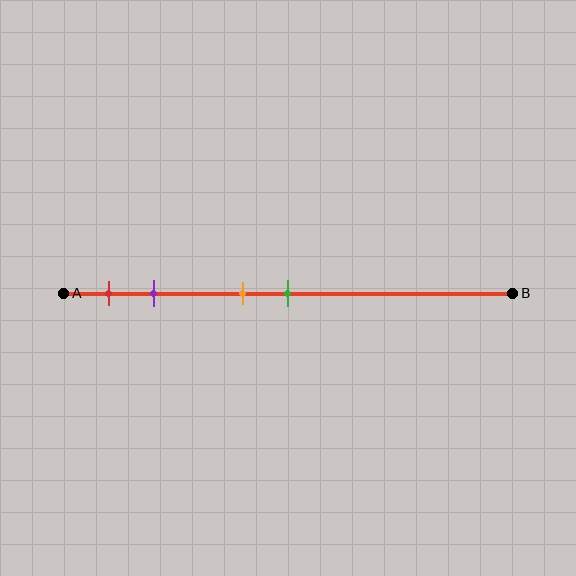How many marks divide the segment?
There are 4 marks dividing the segment.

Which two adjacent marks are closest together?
The orange and green marks are the closest adjacent pair.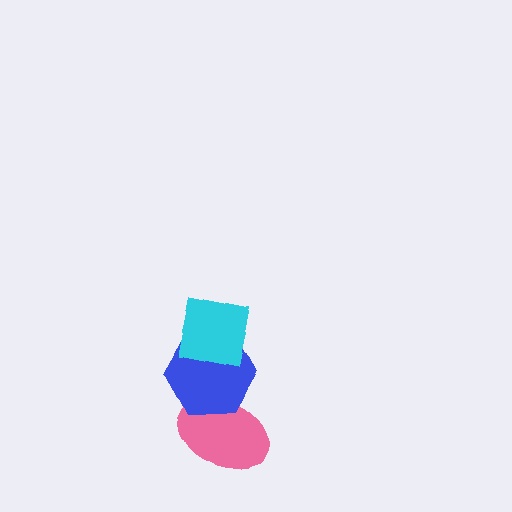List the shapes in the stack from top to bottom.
From top to bottom: the cyan square, the blue hexagon, the pink ellipse.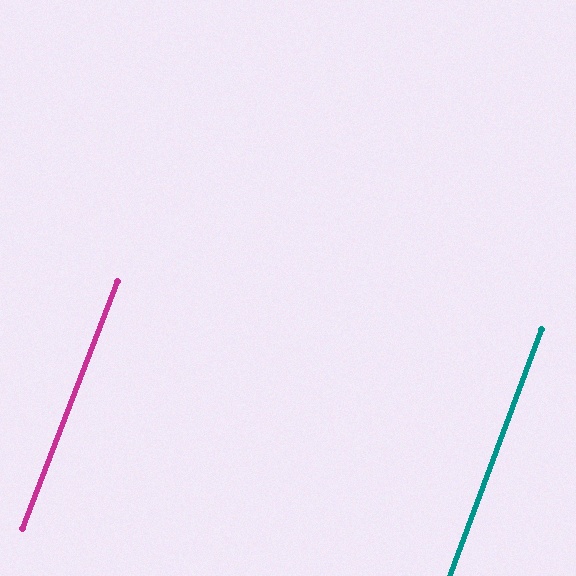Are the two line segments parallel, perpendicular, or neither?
Parallel — their directions differ by only 0.6°.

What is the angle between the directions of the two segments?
Approximately 1 degree.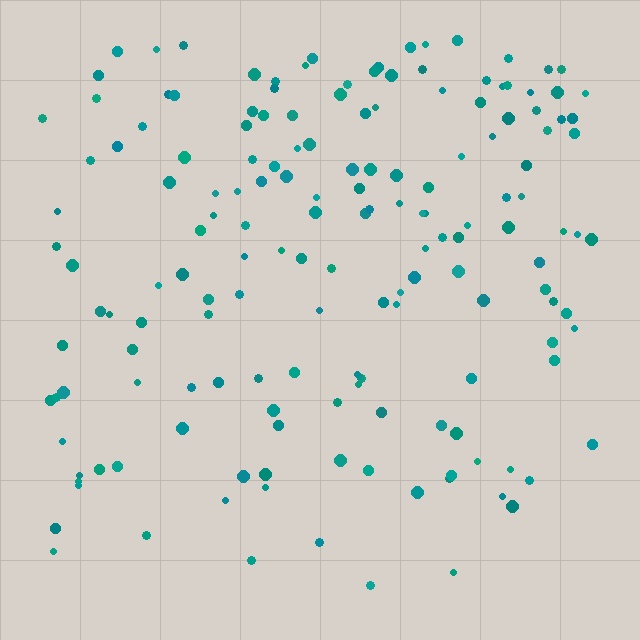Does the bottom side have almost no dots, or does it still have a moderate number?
Still a moderate number, just noticeably fewer than the top.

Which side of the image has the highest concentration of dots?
The top.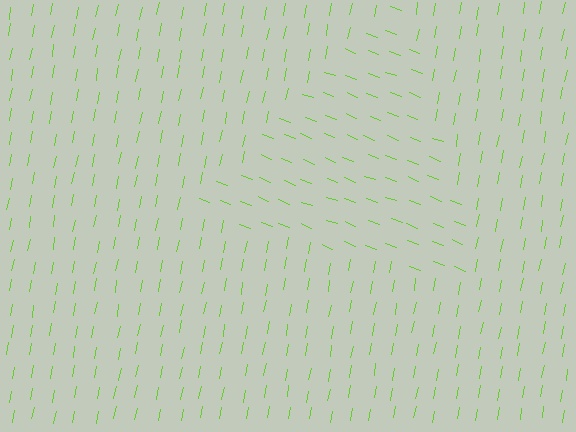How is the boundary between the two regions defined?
The boundary is defined purely by a change in line orientation (approximately 79 degrees difference). All lines are the same color and thickness.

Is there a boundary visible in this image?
Yes, there is a texture boundary formed by a change in line orientation.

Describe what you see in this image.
The image is filled with small lime line segments. A triangle region in the image has lines oriented differently from the surrounding lines, creating a visible texture boundary.